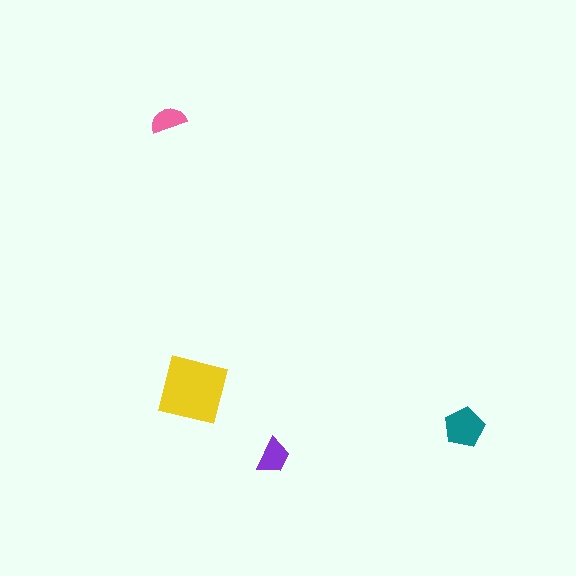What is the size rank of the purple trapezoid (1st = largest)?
3rd.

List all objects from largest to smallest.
The yellow square, the teal pentagon, the purple trapezoid, the pink semicircle.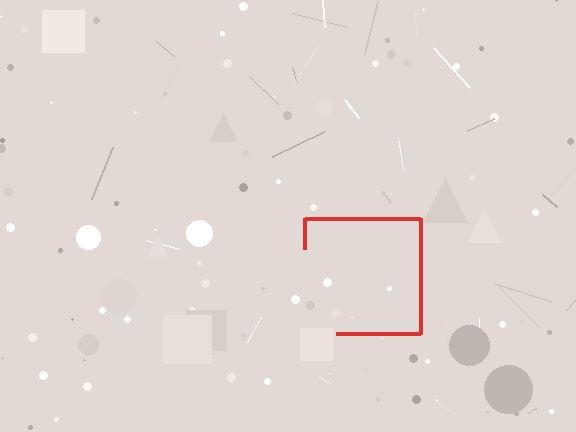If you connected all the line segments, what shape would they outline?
They would outline a square.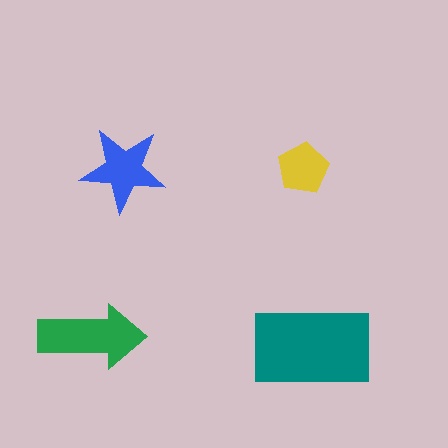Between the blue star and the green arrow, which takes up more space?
The green arrow.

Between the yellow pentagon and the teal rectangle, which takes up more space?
The teal rectangle.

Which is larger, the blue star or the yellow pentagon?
The blue star.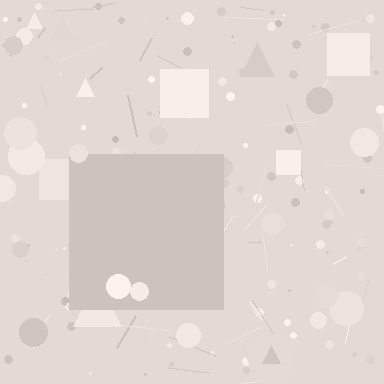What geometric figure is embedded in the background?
A square is embedded in the background.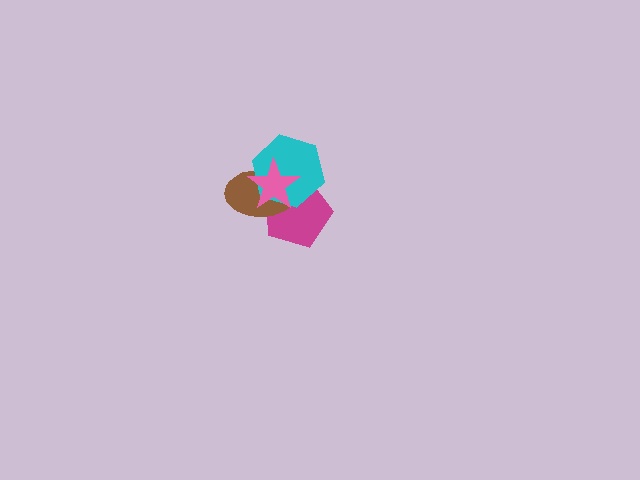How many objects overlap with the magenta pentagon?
3 objects overlap with the magenta pentagon.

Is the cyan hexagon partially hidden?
Yes, it is partially covered by another shape.